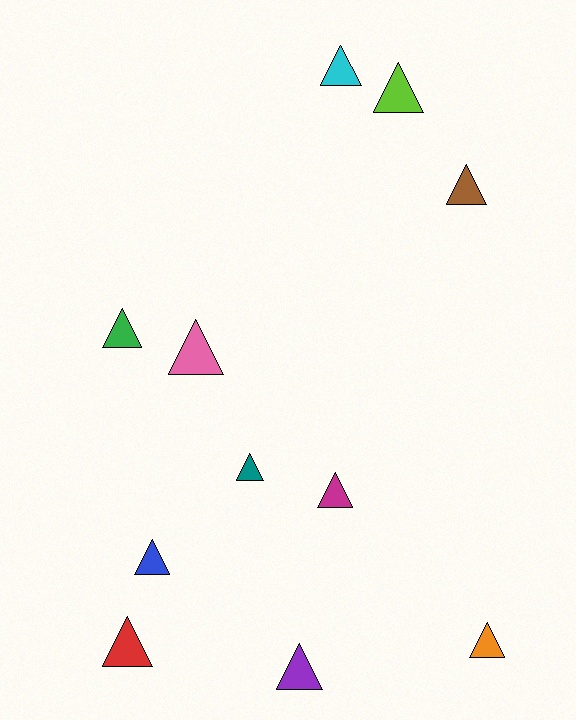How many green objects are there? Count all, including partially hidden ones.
There is 1 green object.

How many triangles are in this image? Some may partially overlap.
There are 11 triangles.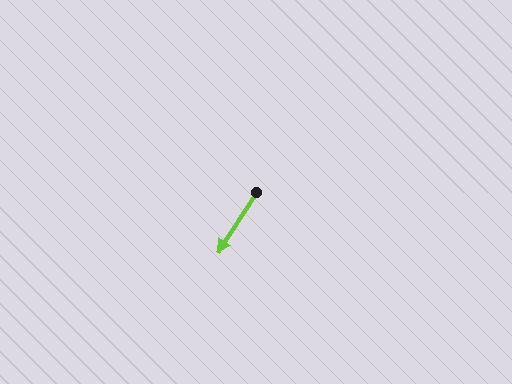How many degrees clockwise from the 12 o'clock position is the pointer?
Approximately 213 degrees.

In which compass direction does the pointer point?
Southwest.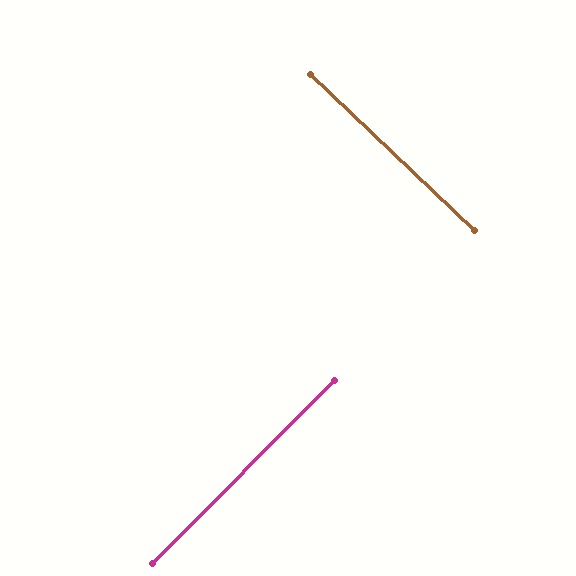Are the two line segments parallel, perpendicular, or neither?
Perpendicular — they meet at approximately 89°.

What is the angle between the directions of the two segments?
Approximately 89 degrees.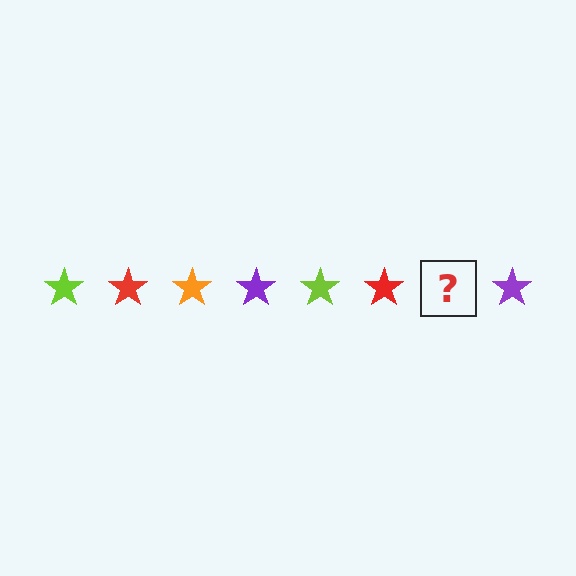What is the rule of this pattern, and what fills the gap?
The rule is that the pattern cycles through lime, red, orange, purple stars. The gap should be filled with an orange star.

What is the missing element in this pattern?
The missing element is an orange star.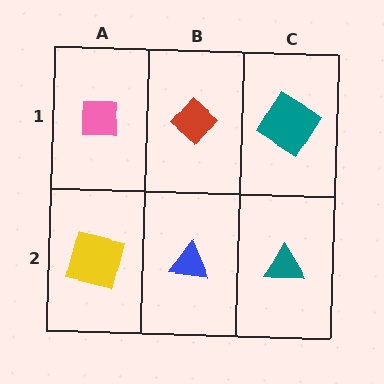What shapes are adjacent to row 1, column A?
A yellow square (row 2, column A), a red diamond (row 1, column B).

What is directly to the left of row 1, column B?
A pink square.